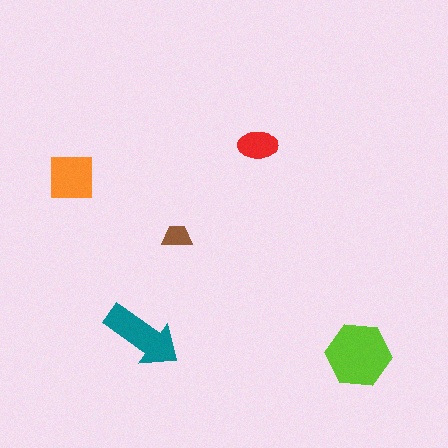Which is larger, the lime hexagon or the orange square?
The lime hexagon.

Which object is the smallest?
The brown trapezoid.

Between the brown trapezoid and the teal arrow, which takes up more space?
The teal arrow.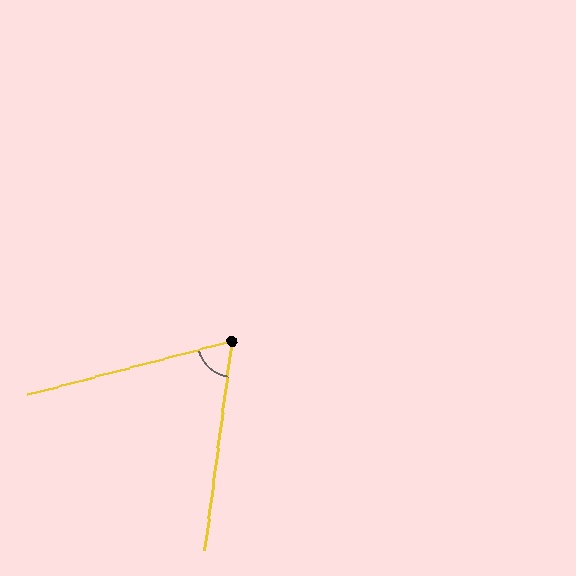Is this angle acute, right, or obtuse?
It is acute.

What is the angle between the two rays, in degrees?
Approximately 68 degrees.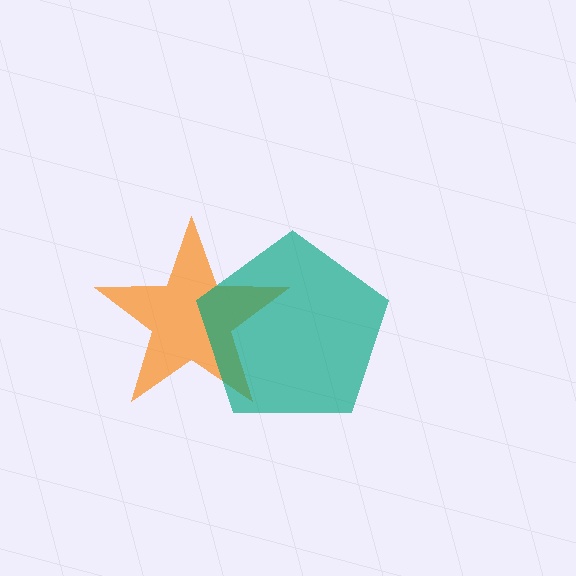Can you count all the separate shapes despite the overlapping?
Yes, there are 2 separate shapes.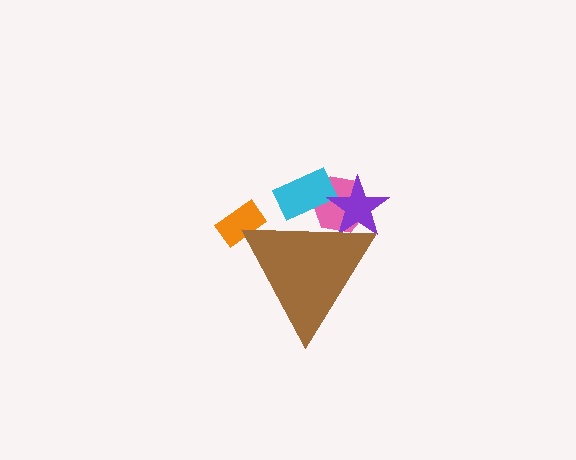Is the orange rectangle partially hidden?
Yes, the orange rectangle is partially hidden behind the brown triangle.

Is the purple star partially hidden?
Yes, the purple star is partially hidden behind the brown triangle.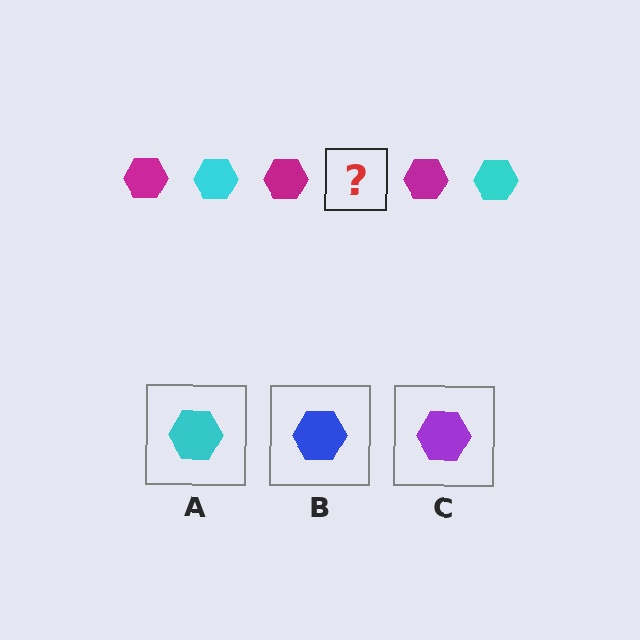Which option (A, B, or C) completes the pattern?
A.